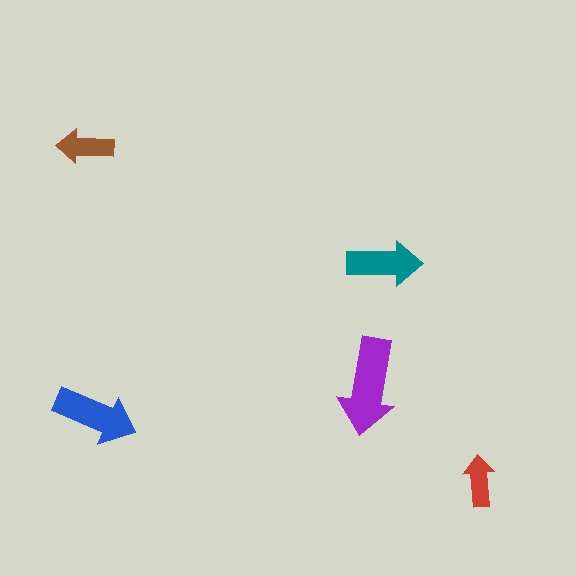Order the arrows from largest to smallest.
the purple one, the blue one, the teal one, the brown one, the red one.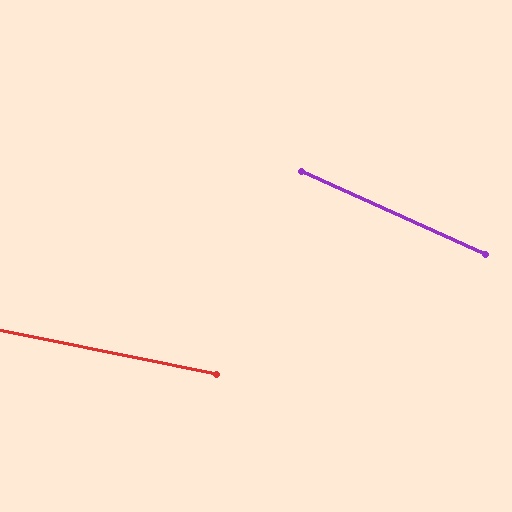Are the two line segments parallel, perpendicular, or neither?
Neither parallel nor perpendicular — they differ by about 13°.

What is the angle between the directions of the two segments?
Approximately 13 degrees.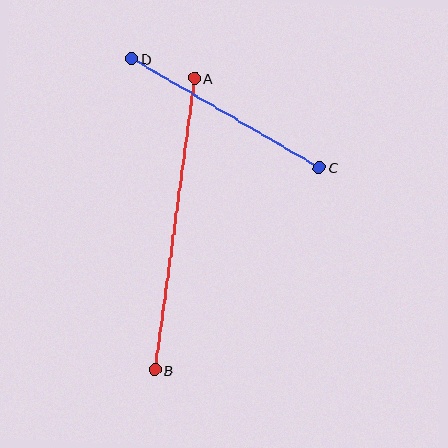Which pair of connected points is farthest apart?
Points A and B are farthest apart.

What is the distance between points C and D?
The distance is approximately 216 pixels.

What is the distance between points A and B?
The distance is approximately 294 pixels.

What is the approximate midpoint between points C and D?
The midpoint is at approximately (226, 113) pixels.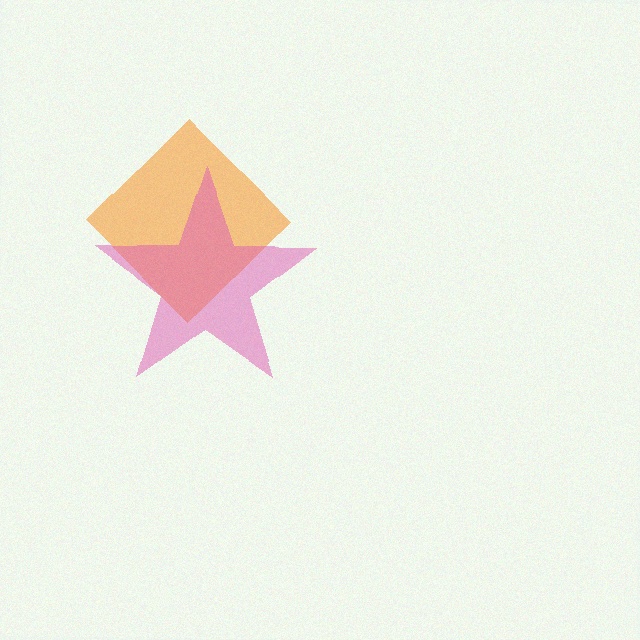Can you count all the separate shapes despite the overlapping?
Yes, there are 2 separate shapes.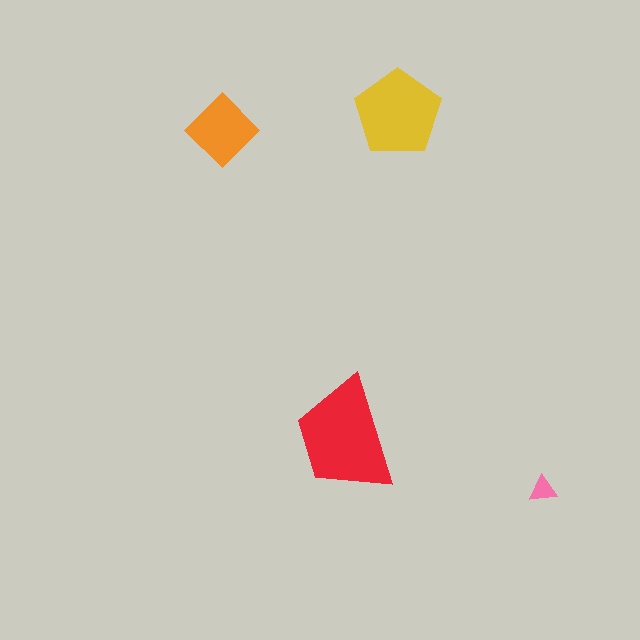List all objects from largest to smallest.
The red trapezoid, the yellow pentagon, the orange diamond, the pink triangle.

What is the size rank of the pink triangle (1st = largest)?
4th.